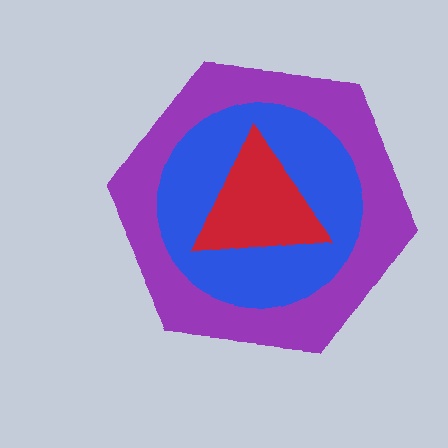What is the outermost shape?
The purple hexagon.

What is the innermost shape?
The red triangle.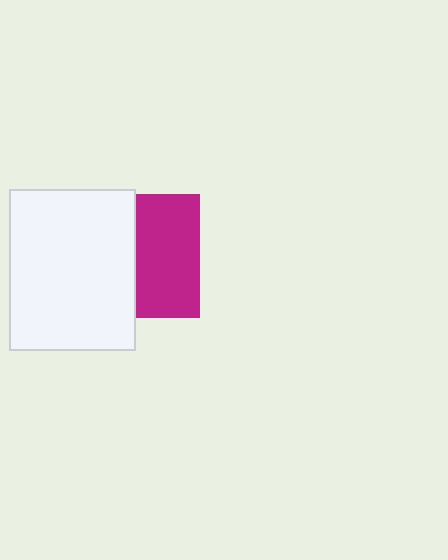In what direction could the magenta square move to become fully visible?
The magenta square could move right. That would shift it out from behind the white rectangle entirely.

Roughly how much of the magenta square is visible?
About half of it is visible (roughly 52%).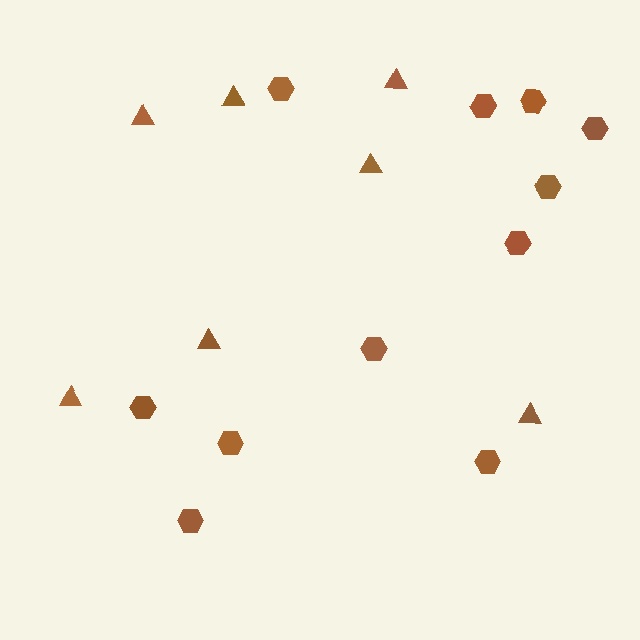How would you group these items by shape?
There are 2 groups: one group of triangles (7) and one group of hexagons (11).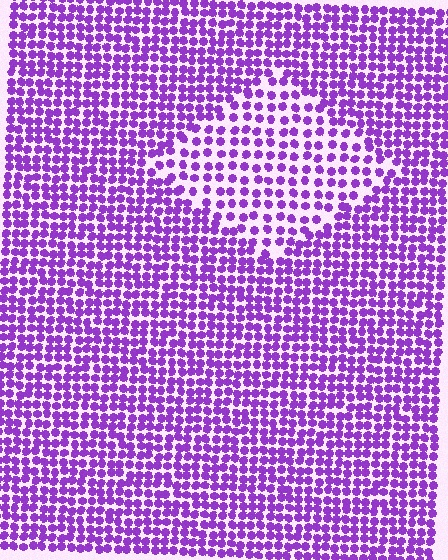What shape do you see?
I see a diamond.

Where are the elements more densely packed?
The elements are more densely packed outside the diamond boundary.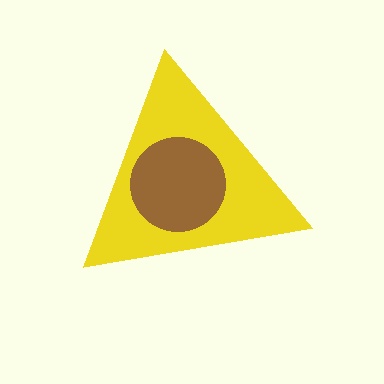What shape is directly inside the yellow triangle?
The brown circle.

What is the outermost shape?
The yellow triangle.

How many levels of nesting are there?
2.